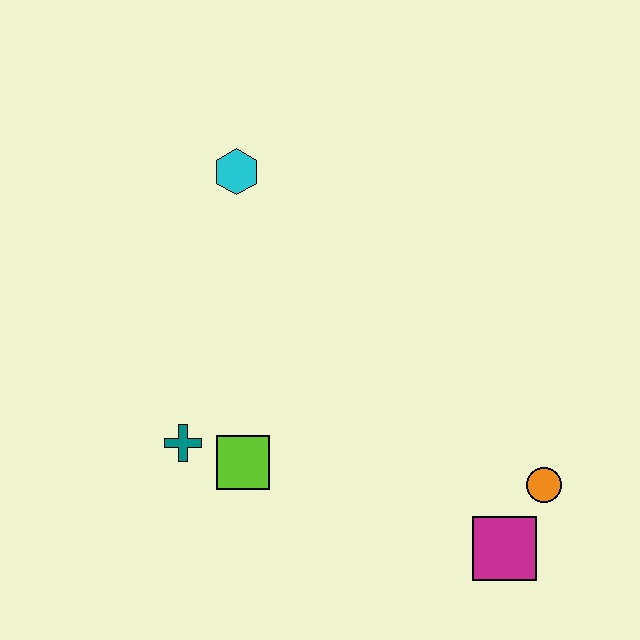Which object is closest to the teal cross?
The lime square is closest to the teal cross.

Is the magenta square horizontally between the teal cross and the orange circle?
Yes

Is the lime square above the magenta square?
Yes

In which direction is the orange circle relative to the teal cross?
The orange circle is to the right of the teal cross.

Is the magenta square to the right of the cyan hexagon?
Yes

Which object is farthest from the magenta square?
The cyan hexagon is farthest from the magenta square.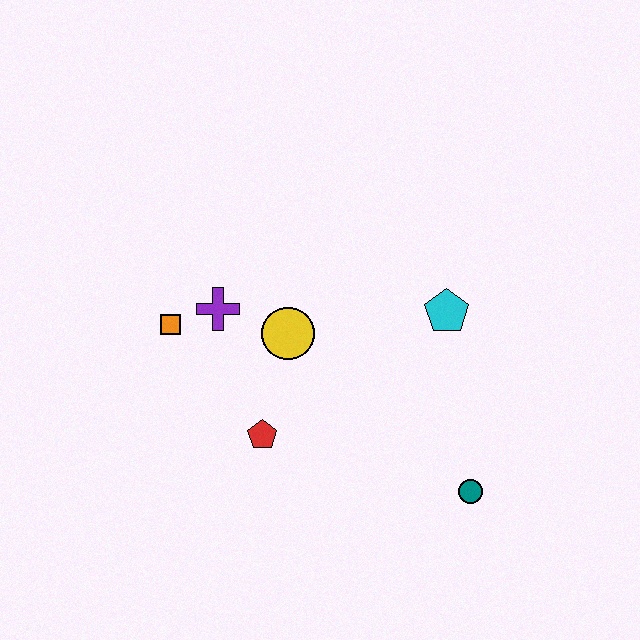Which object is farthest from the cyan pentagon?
The orange square is farthest from the cyan pentagon.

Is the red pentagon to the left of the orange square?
No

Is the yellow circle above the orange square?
No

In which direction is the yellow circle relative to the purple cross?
The yellow circle is to the right of the purple cross.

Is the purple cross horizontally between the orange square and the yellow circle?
Yes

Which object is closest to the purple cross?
The orange square is closest to the purple cross.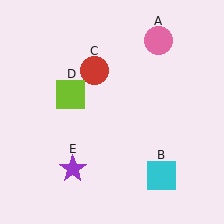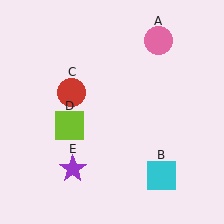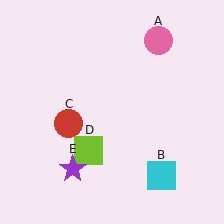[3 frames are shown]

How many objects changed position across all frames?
2 objects changed position: red circle (object C), lime square (object D).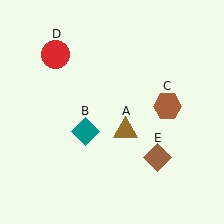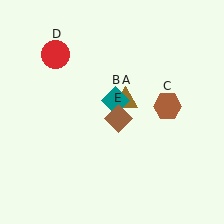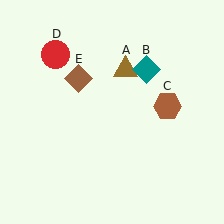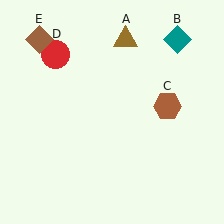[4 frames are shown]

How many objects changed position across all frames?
3 objects changed position: brown triangle (object A), teal diamond (object B), brown diamond (object E).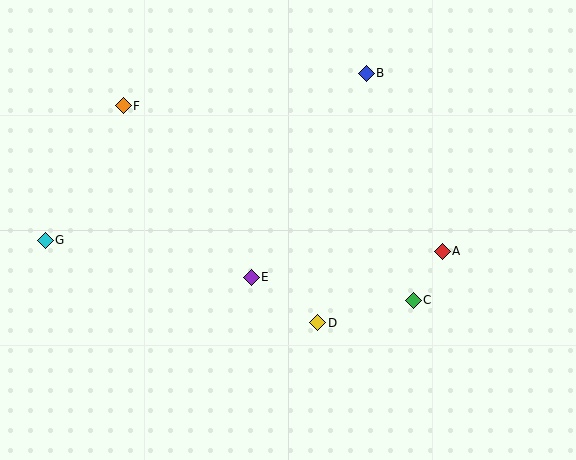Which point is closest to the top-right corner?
Point B is closest to the top-right corner.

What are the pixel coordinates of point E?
Point E is at (251, 277).